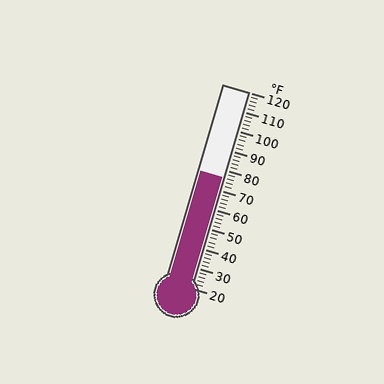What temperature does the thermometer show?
The thermometer shows approximately 76°F.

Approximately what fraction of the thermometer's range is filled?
The thermometer is filled to approximately 55% of its range.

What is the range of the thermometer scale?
The thermometer scale ranges from 20°F to 120°F.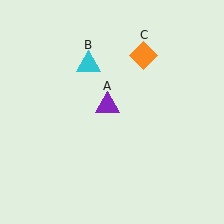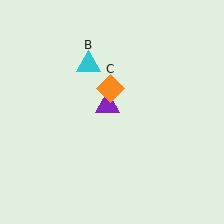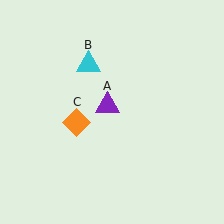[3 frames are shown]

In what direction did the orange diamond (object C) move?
The orange diamond (object C) moved down and to the left.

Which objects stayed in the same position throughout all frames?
Purple triangle (object A) and cyan triangle (object B) remained stationary.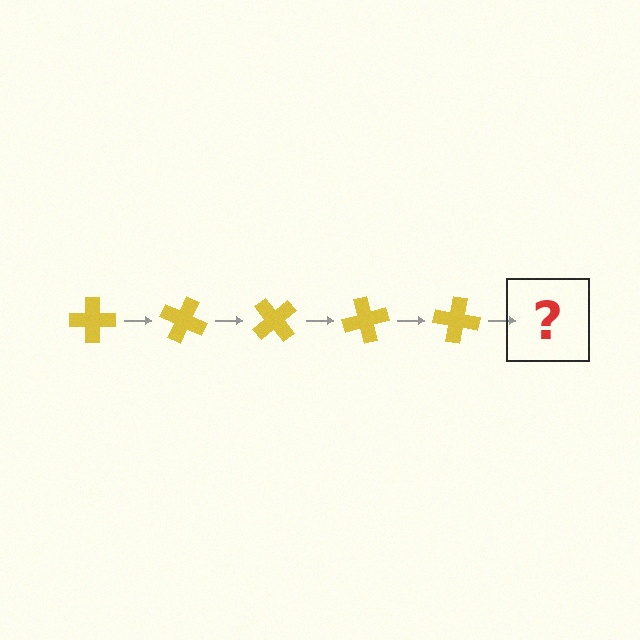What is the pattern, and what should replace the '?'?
The pattern is that the cross rotates 25 degrees each step. The '?' should be a yellow cross rotated 125 degrees.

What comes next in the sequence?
The next element should be a yellow cross rotated 125 degrees.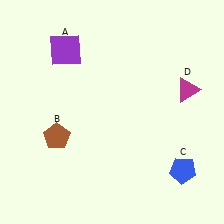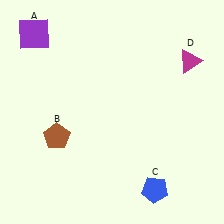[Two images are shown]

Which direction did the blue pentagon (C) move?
The blue pentagon (C) moved left.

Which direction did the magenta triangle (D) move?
The magenta triangle (D) moved up.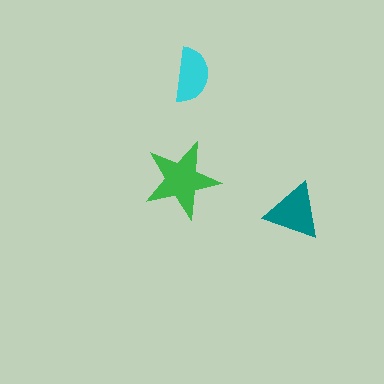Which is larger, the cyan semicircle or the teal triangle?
The teal triangle.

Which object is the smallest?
The cyan semicircle.